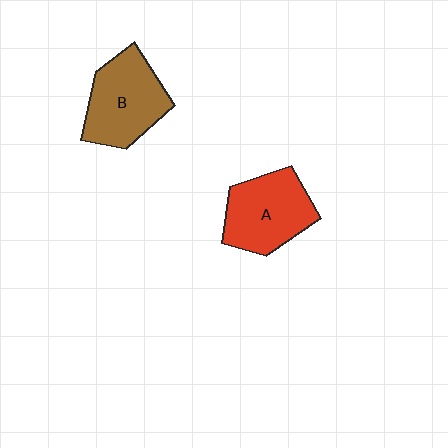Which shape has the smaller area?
Shape A (red).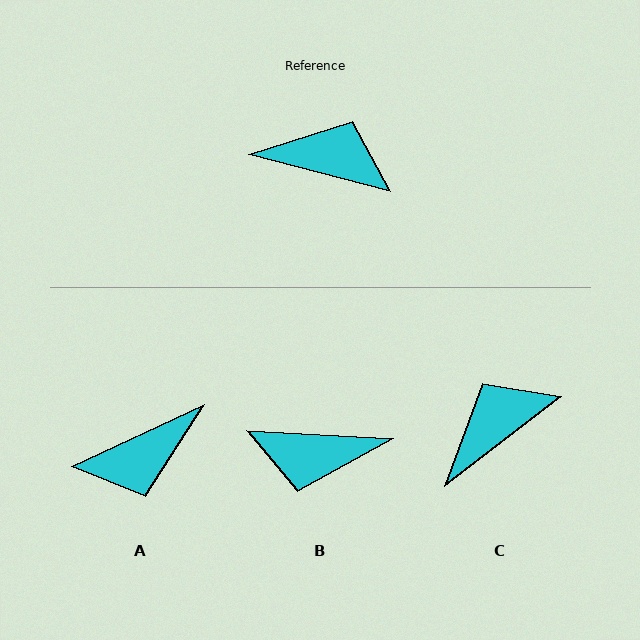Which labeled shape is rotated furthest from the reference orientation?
B, about 169 degrees away.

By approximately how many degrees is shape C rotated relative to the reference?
Approximately 52 degrees counter-clockwise.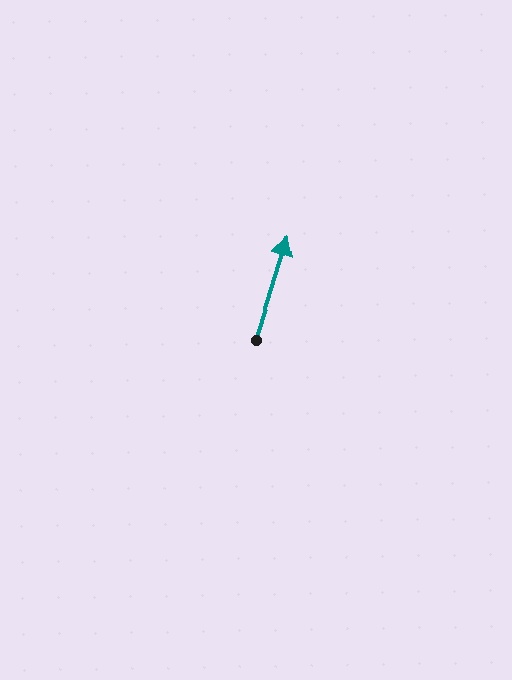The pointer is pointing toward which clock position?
Roughly 1 o'clock.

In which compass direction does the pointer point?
North.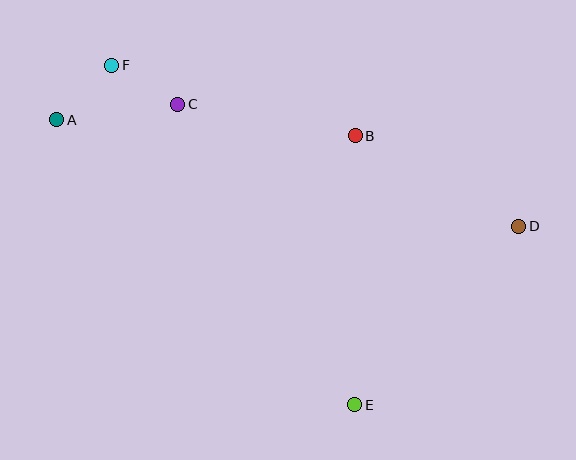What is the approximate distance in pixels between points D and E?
The distance between D and E is approximately 242 pixels.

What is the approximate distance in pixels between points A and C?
The distance between A and C is approximately 122 pixels.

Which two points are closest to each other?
Points C and F are closest to each other.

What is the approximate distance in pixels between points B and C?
The distance between B and C is approximately 180 pixels.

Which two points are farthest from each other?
Points A and D are farthest from each other.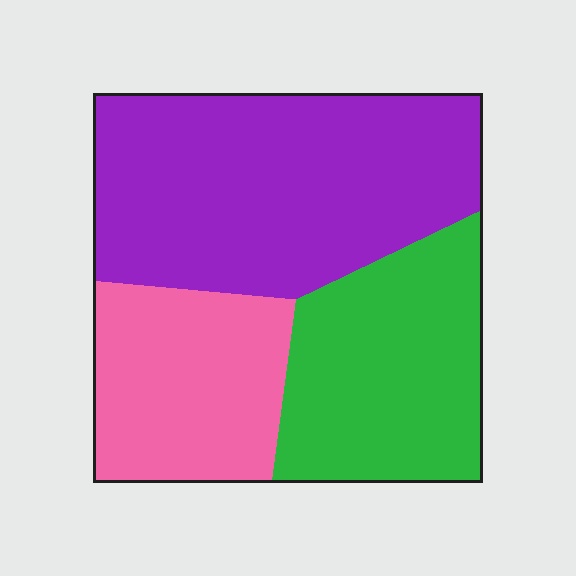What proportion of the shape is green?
Green covers about 30% of the shape.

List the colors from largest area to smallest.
From largest to smallest: purple, green, pink.